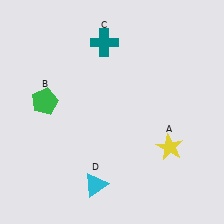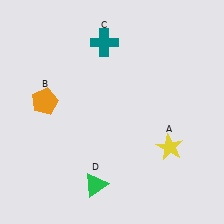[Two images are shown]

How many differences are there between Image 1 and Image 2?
There are 2 differences between the two images.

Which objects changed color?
B changed from green to orange. D changed from cyan to green.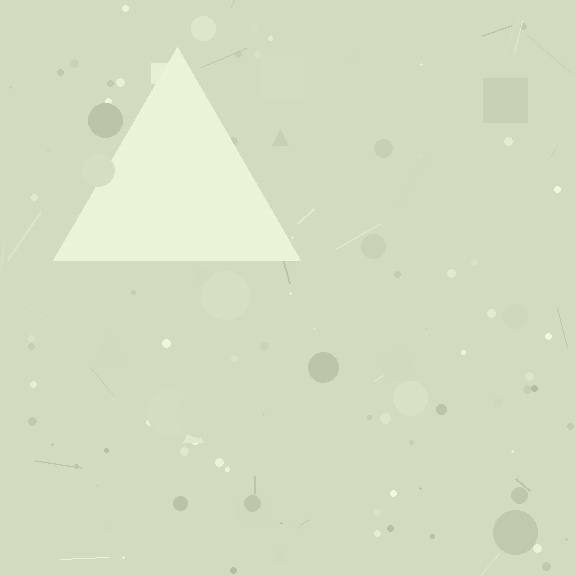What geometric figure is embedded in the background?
A triangle is embedded in the background.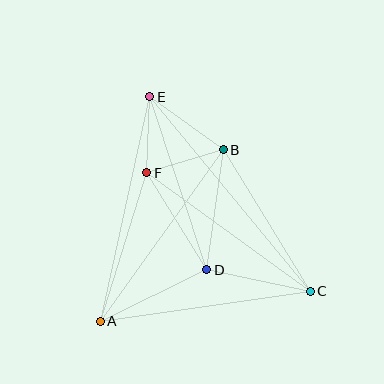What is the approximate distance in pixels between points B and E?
The distance between B and E is approximately 90 pixels.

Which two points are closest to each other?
Points E and F are closest to each other.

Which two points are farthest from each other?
Points C and E are farthest from each other.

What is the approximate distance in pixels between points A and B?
The distance between A and B is approximately 211 pixels.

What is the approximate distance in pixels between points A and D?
The distance between A and D is approximately 118 pixels.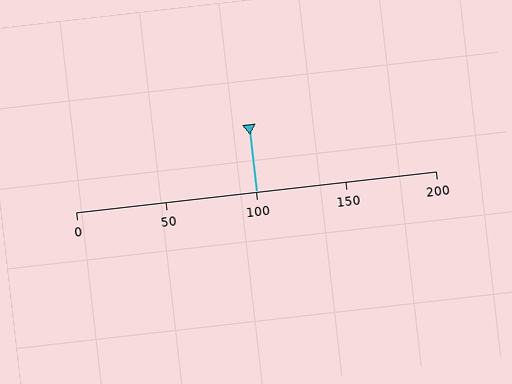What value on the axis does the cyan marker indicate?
The marker indicates approximately 100.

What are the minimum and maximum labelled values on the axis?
The axis runs from 0 to 200.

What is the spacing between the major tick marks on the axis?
The major ticks are spaced 50 apart.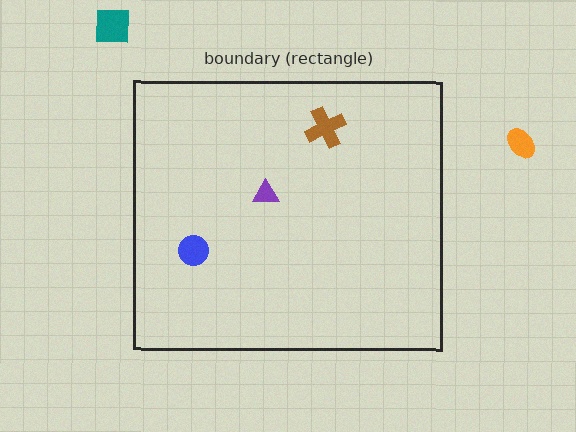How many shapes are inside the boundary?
3 inside, 2 outside.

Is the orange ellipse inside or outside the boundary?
Outside.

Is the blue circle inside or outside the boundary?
Inside.